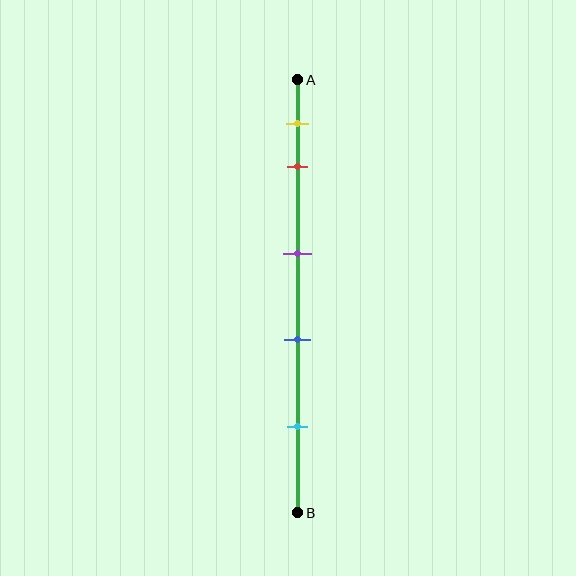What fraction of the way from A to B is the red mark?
The red mark is approximately 20% (0.2) of the way from A to B.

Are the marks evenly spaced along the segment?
No, the marks are not evenly spaced.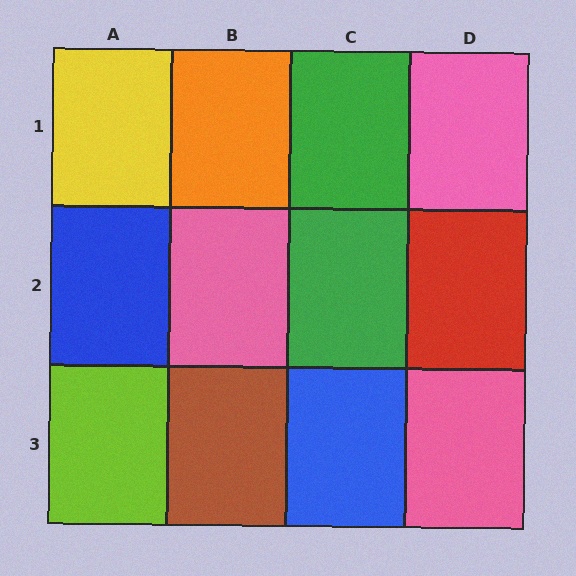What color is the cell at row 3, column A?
Lime.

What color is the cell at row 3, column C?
Blue.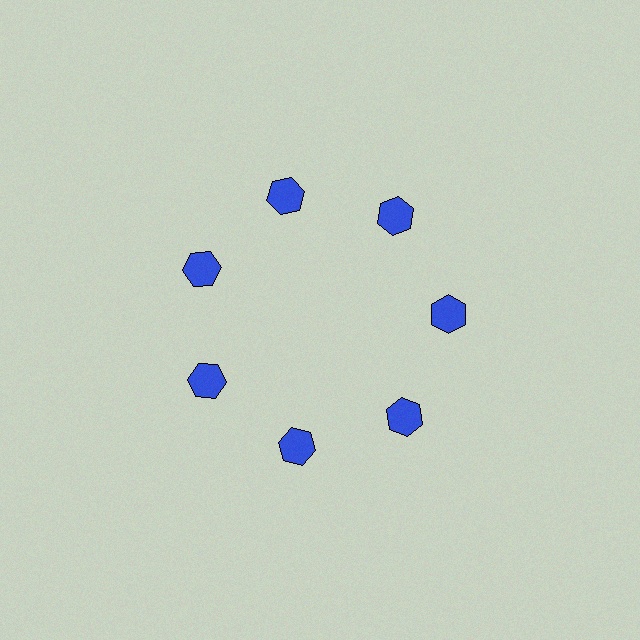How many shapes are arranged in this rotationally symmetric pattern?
There are 7 shapes, arranged in 7 groups of 1.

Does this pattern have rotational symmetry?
Yes, this pattern has 7-fold rotational symmetry. It looks the same after rotating 51 degrees around the center.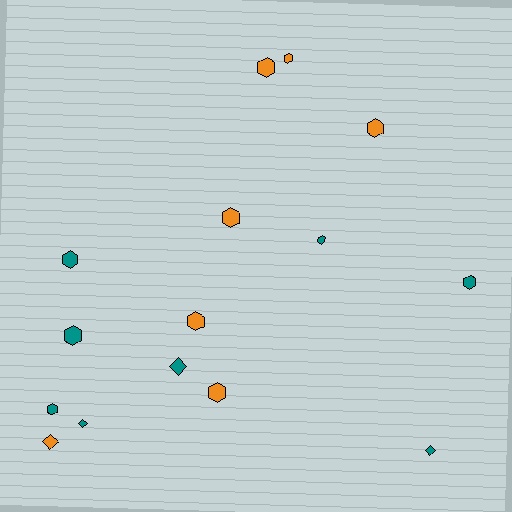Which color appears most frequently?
Teal, with 8 objects.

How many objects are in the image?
There are 15 objects.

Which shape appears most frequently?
Hexagon, with 11 objects.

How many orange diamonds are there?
There is 1 orange diamond.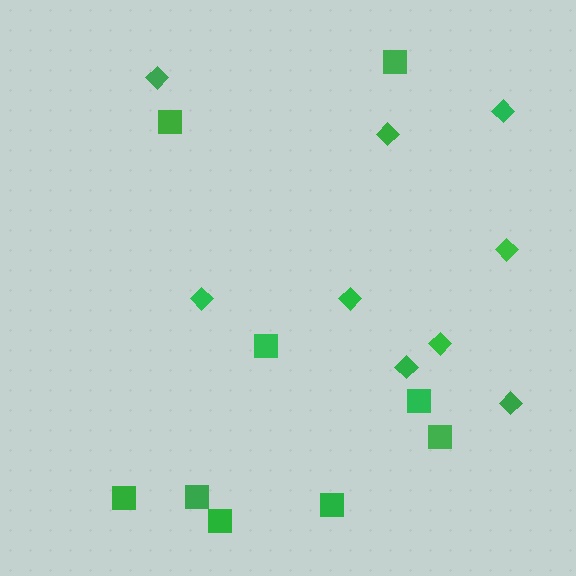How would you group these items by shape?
There are 2 groups: one group of squares (9) and one group of diamonds (9).